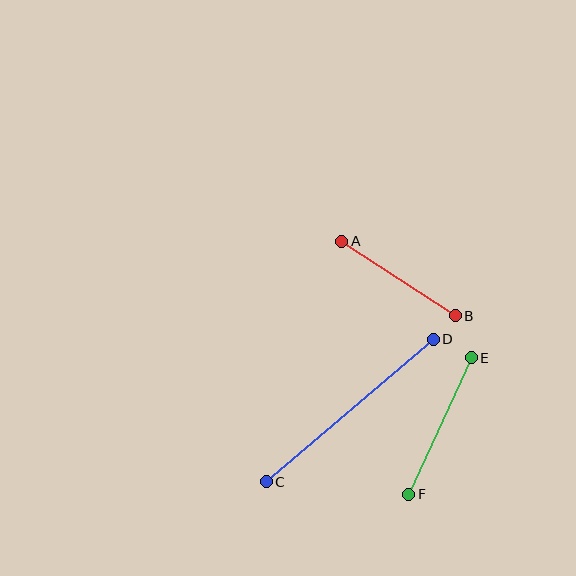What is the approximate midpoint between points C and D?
The midpoint is at approximately (350, 411) pixels.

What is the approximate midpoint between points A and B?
The midpoint is at approximately (398, 279) pixels.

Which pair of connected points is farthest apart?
Points C and D are farthest apart.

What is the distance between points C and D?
The distance is approximately 220 pixels.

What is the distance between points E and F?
The distance is approximately 150 pixels.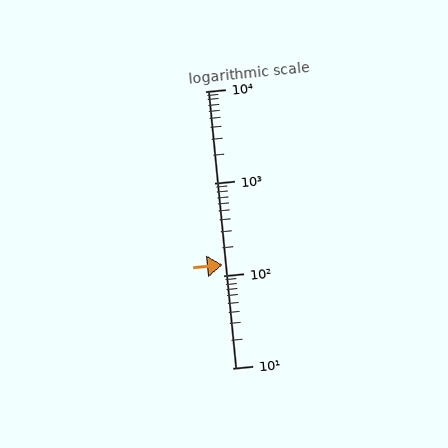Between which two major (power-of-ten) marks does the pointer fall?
The pointer is between 100 and 1000.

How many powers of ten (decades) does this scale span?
The scale spans 3 decades, from 10 to 10000.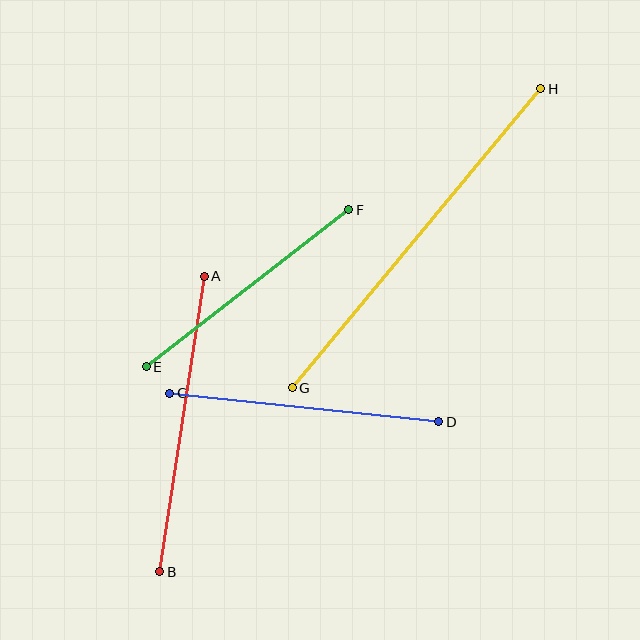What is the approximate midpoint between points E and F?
The midpoint is at approximately (247, 288) pixels.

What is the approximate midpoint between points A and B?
The midpoint is at approximately (182, 424) pixels.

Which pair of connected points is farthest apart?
Points G and H are farthest apart.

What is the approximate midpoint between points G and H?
The midpoint is at approximately (416, 238) pixels.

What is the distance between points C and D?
The distance is approximately 271 pixels.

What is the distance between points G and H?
The distance is approximately 389 pixels.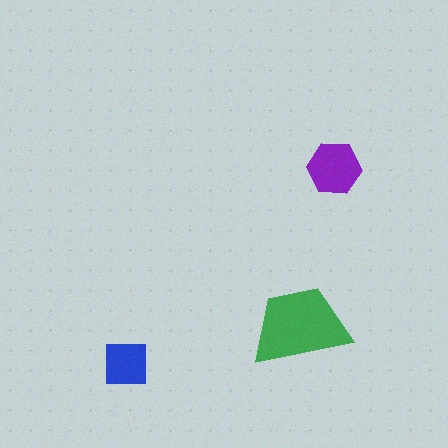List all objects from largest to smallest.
The green trapezoid, the purple hexagon, the blue square.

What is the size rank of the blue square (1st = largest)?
3rd.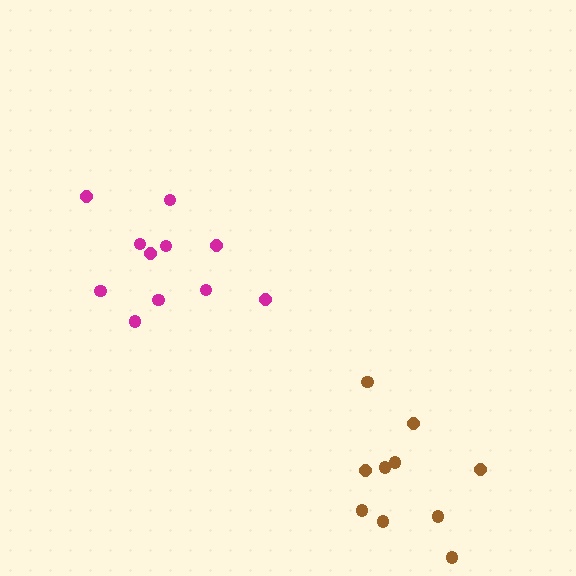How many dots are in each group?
Group 1: 10 dots, Group 2: 11 dots (21 total).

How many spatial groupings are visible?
There are 2 spatial groupings.